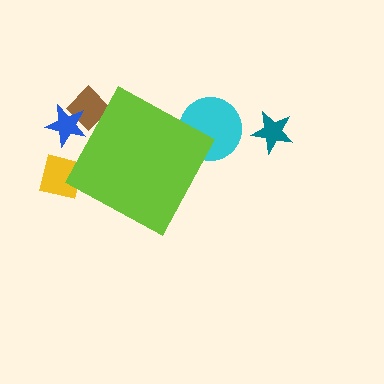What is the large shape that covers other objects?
A lime diamond.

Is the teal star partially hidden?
No, the teal star is fully visible.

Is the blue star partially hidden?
Yes, the blue star is partially hidden behind the lime diamond.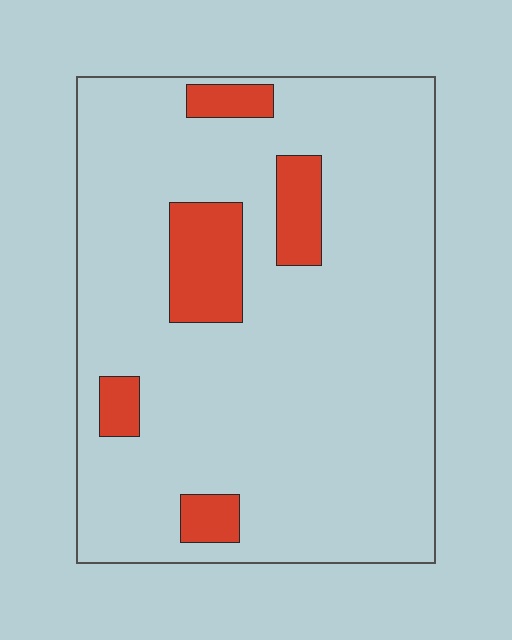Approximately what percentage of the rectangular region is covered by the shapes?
Approximately 15%.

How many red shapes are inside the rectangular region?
5.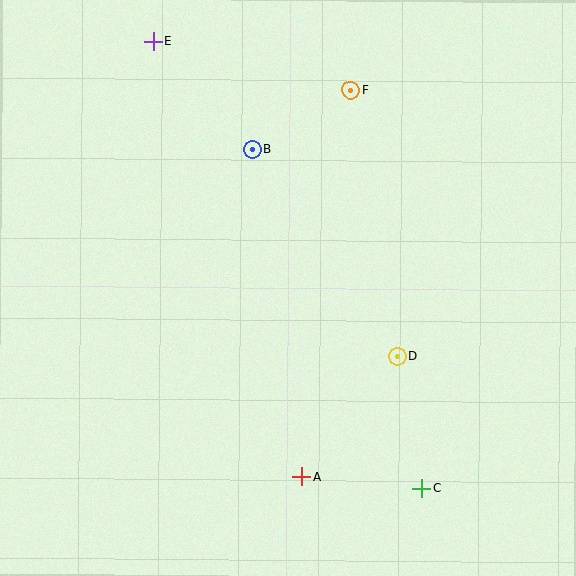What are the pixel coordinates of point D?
Point D is at (398, 356).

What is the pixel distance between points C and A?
The distance between C and A is 121 pixels.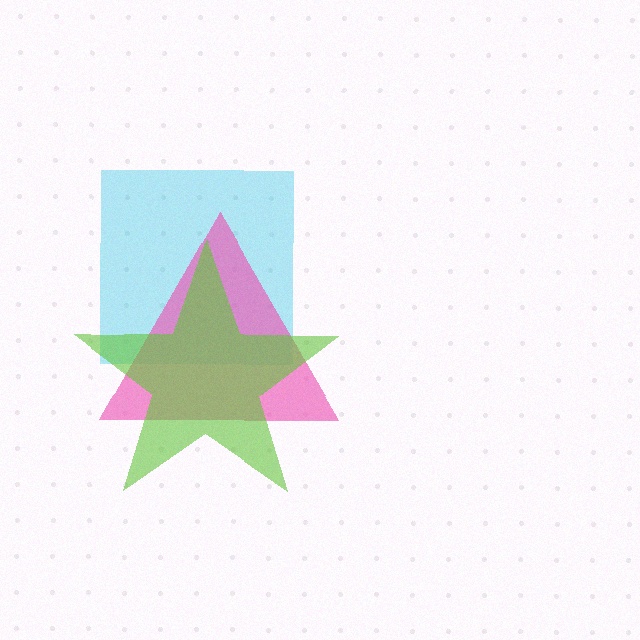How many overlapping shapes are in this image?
There are 3 overlapping shapes in the image.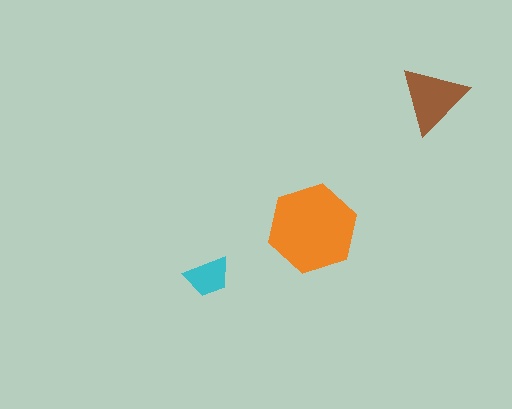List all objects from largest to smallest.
The orange hexagon, the brown triangle, the cyan trapezoid.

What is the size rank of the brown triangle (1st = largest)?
2nd.